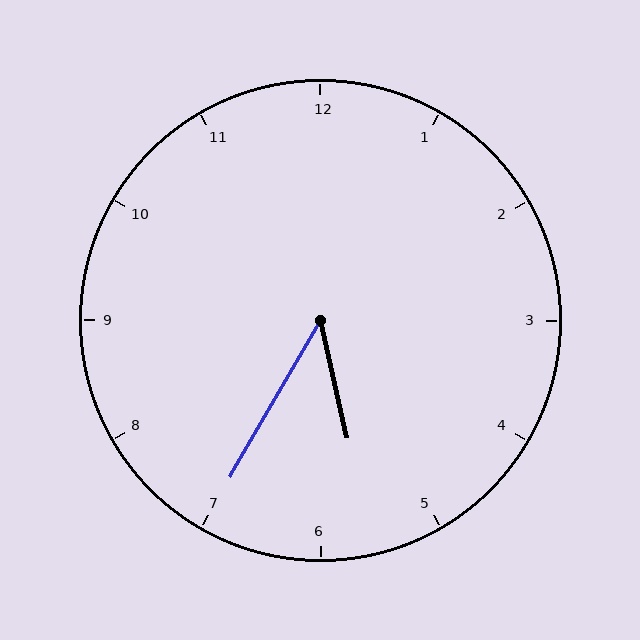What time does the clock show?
5:35.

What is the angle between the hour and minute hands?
Approximately 42 degrees.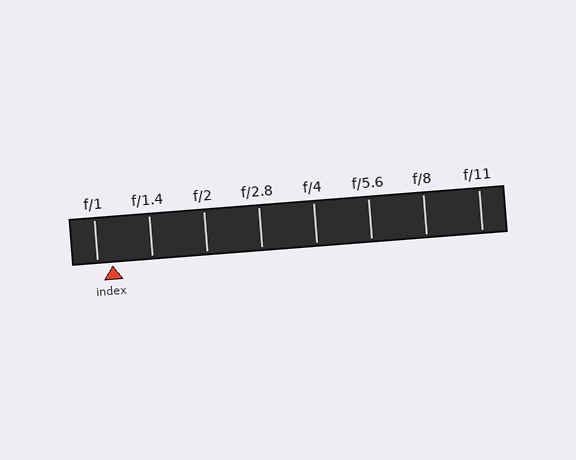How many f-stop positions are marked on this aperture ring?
There are 8 f-stop positions marked.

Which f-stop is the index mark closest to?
The index mark is closest to f/1.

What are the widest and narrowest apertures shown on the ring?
The widest aperture shown is f/1 and the narrowest is f/11.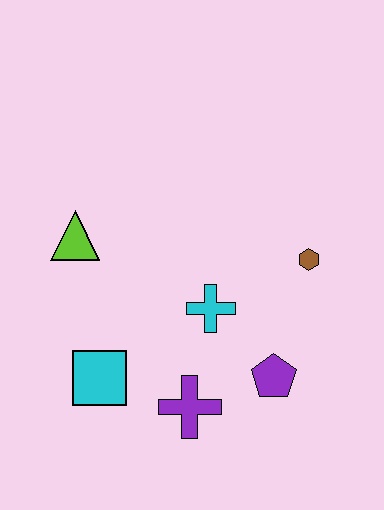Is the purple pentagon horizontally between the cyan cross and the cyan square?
No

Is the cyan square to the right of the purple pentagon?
No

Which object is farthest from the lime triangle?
The purple pentagon is farthest from the lime triangle.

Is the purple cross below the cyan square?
Yes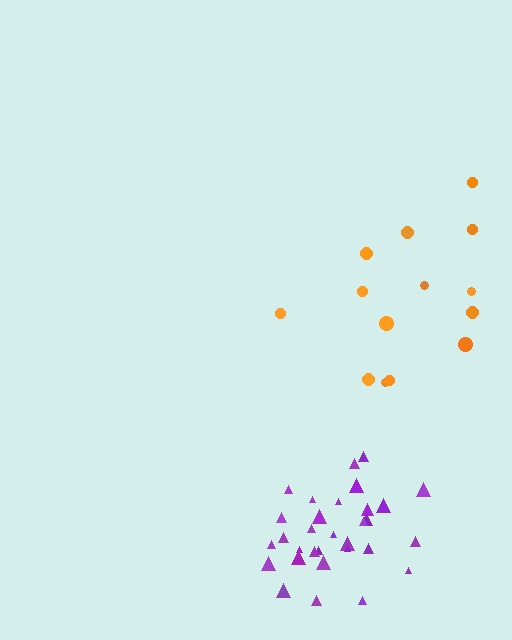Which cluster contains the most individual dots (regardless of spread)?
Purple (31).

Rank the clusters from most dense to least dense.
purple, orange.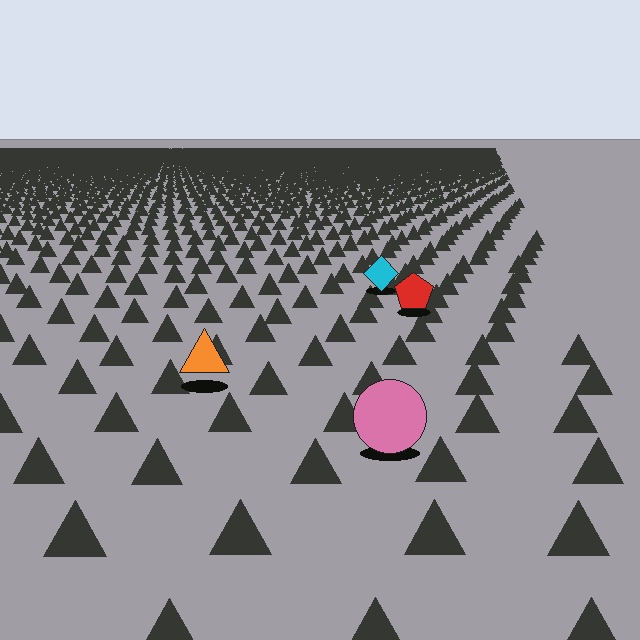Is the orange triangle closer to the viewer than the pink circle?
No. The pink circle is closer — you can tell from the texture gradient: the ground texture is coarser near it.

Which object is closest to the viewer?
The pink circle is closest. The texture marks near it are larger and more spread out.